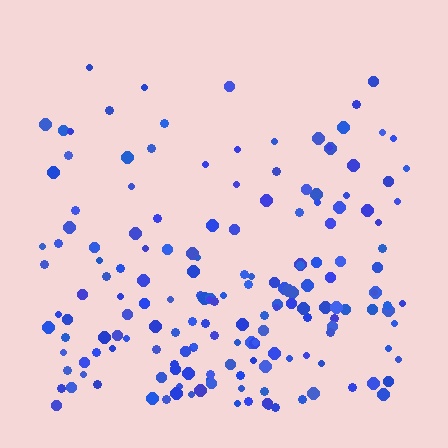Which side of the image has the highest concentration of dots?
The bottom.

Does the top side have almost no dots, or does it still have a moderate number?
Still a moderate number, just noticeably fewer than the bottom.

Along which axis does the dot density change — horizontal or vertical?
Vertical.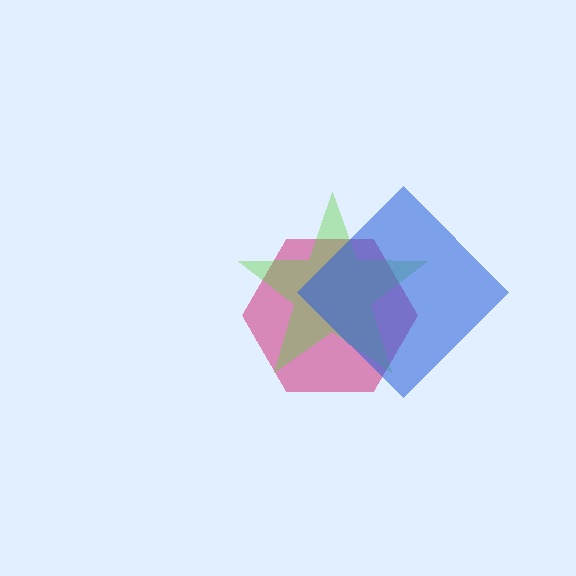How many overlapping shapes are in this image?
There are 3 overlapping shapes in the image.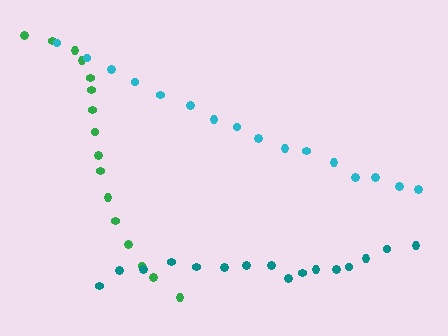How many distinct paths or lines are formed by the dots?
There are 3 distinct paths.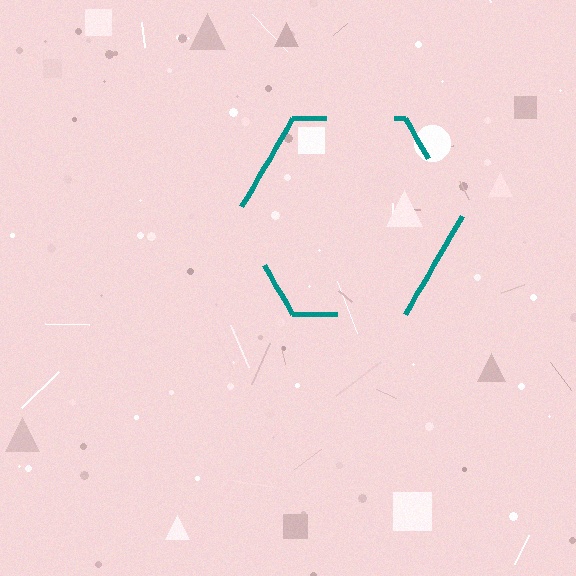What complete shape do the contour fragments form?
The contour fragments form a hexagon.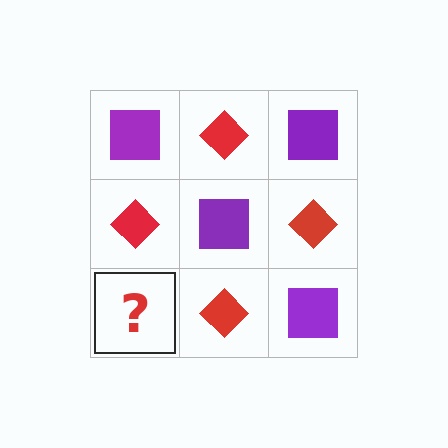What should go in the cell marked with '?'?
The missing cell should contain a purple square.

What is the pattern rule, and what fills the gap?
The rule is that it alternates purple square and red diamond in a checkerboard pattern. The gap should be filled with a purple square.